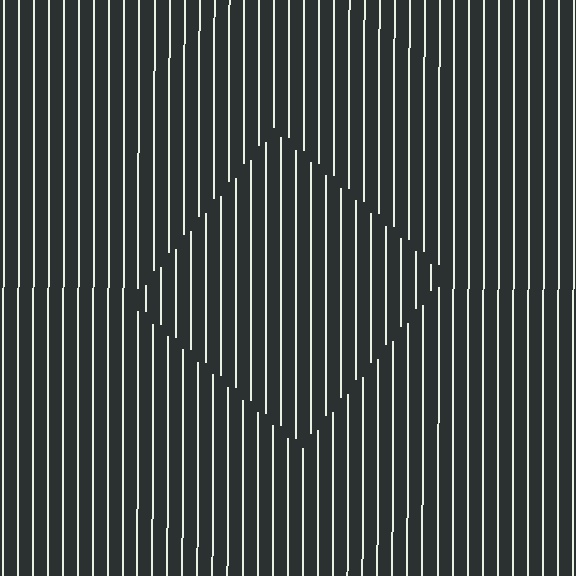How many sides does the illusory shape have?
4 sides — the line-ends trace a square.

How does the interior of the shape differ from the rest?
The interior of the shape contains the same grating, shifted by half a period — the contour is defined by the phase discontinuity where line-ends from the inner and outer gratings abut.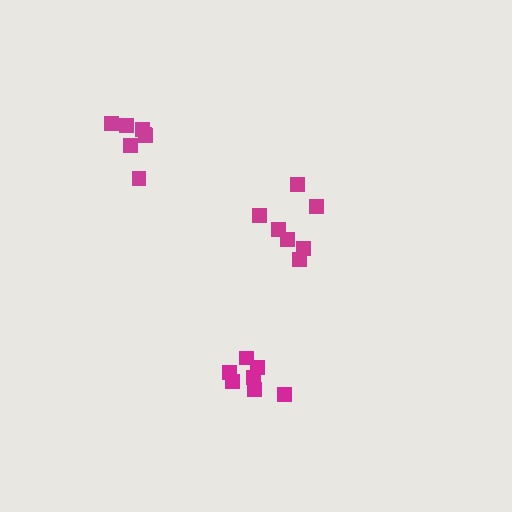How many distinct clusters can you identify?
There are 3 distinct clusters.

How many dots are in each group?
Group 1: 7 dots, Group 2: 7 dots, Group 3: 7 dots (21 total).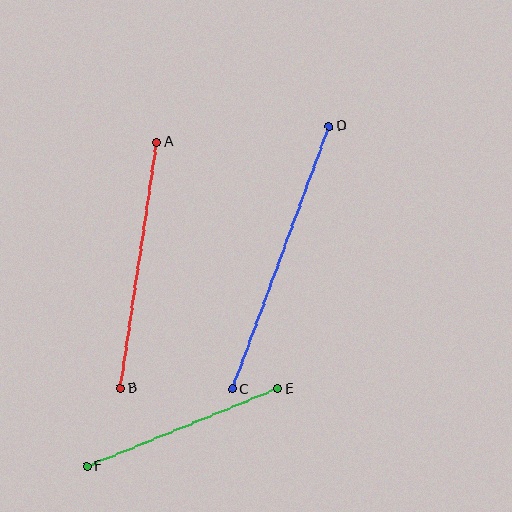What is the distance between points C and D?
The distance is approximately 280 pixels.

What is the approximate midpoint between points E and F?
The midpoint is at approximately (182, 428) pixels.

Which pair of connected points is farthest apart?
Points C and D are farthest apart.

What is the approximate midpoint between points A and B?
The midpoint is at approximately (138, 265) pixels.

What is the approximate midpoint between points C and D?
The midpoint is at approximately (281, 258) pixels.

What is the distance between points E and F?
The distance is approximately 206 pixels.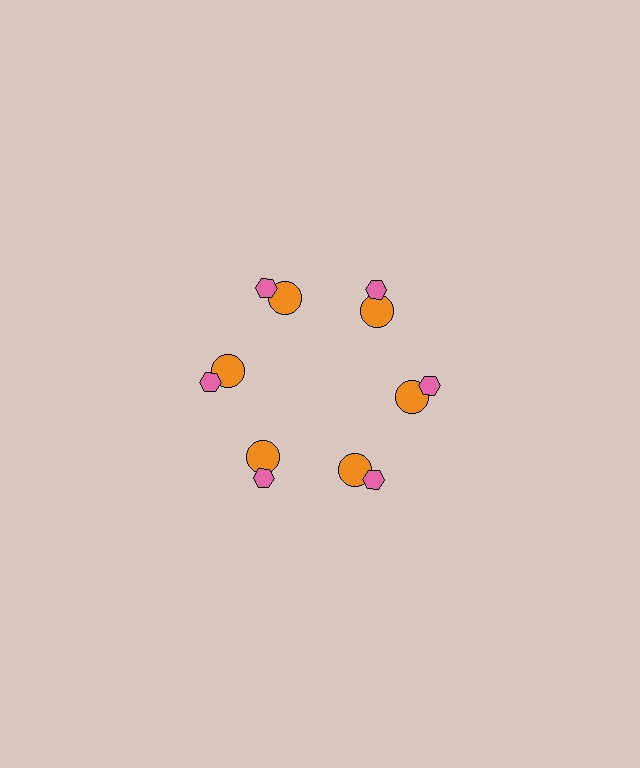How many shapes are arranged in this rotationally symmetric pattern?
There are 12 shapes, arranged in 6 groups of 2.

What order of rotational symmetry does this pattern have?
This pattern has 6-fold rotational symmetry.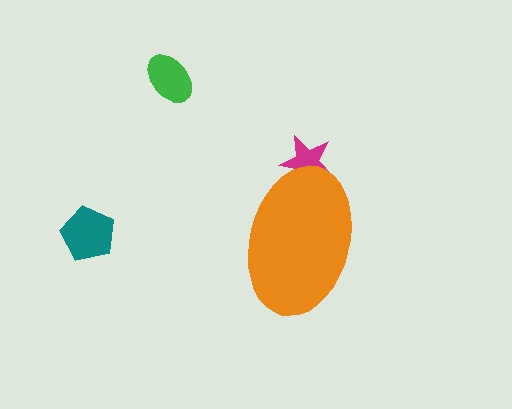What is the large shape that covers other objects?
An orange ellipse.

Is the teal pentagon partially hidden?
No, the teal pentagon is fully visible.